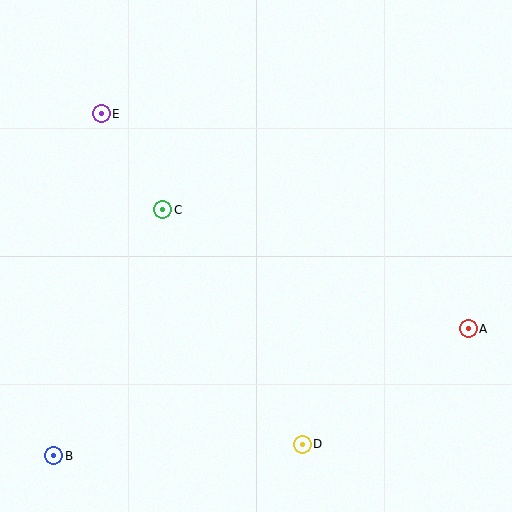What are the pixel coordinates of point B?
Point B is at (54, 456).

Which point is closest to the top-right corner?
Point A is closest to the top-right corner.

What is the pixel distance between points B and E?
The distance between B and E is 345 pixels.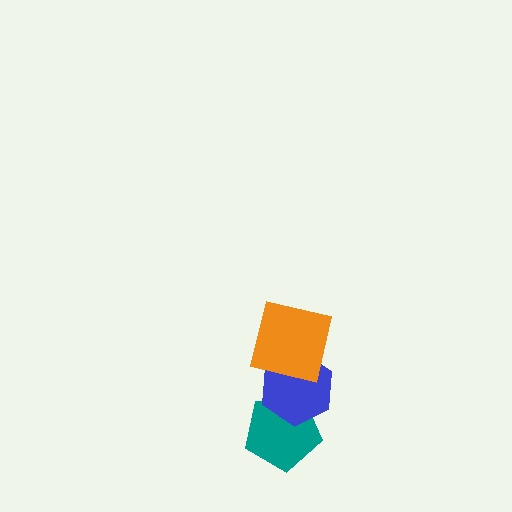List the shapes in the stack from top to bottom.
From top to bottom: the orange square, the blue hexagon, the teal pentagon.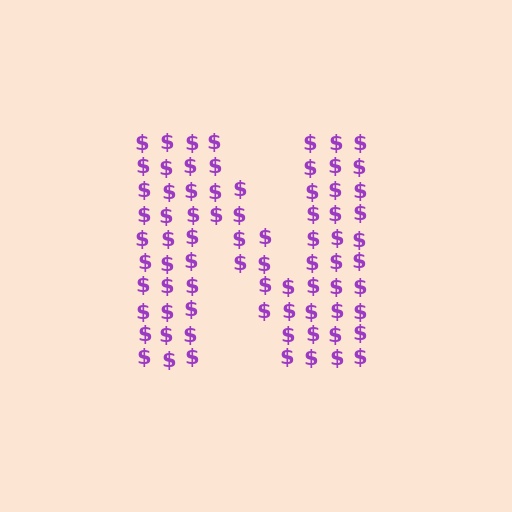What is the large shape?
The large shape is the letter N.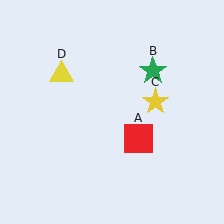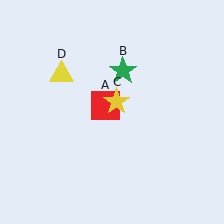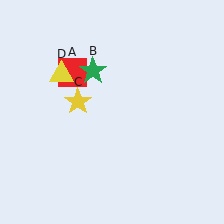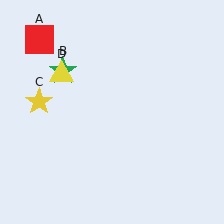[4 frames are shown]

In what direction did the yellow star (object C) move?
The yellow star (object C) moved left.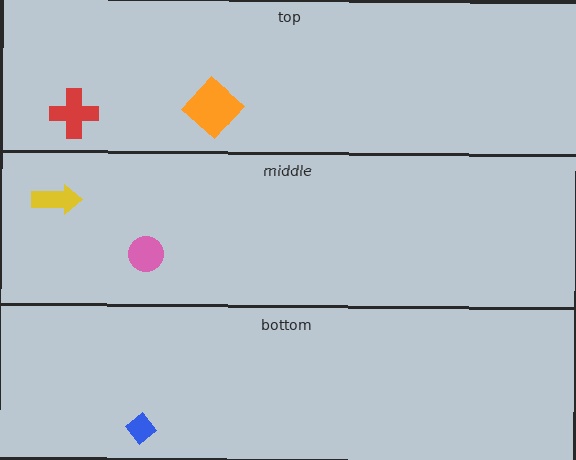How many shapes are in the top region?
2.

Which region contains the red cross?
The top region.